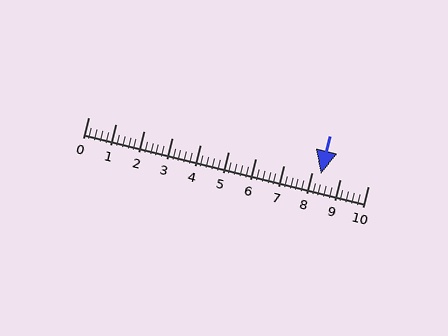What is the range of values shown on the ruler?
The ruler shows values from 0 to 10.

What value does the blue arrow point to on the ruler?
The blue arrow points to approximately 8.3.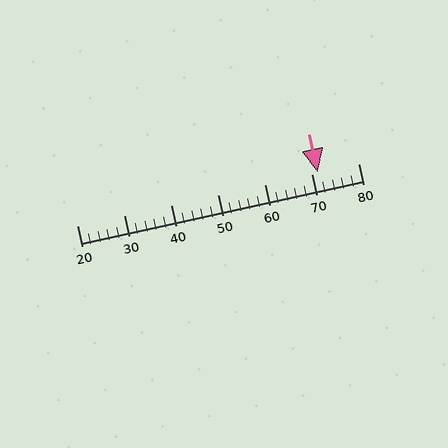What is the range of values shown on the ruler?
The ruler shows values from 20 to 80.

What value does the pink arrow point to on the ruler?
The pink arrow points to approximately 71.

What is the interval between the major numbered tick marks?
The major tick marks are spaced 10 units apart.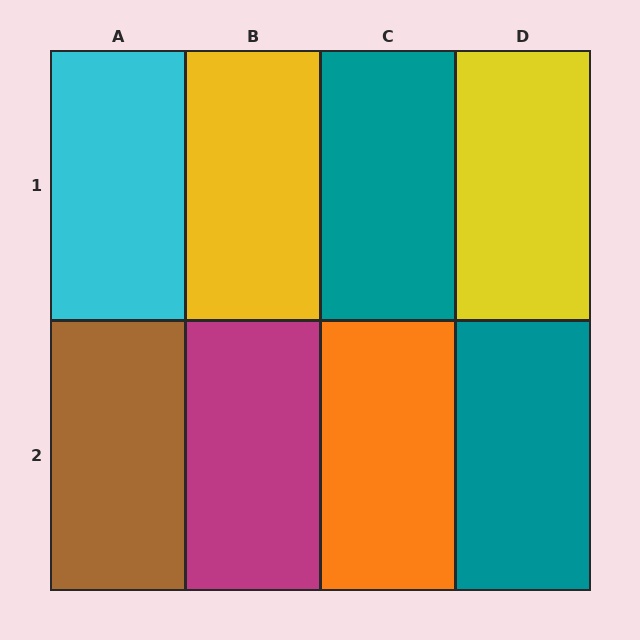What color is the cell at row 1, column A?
Cyan.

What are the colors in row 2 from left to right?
Brown, magenta, orange, teal.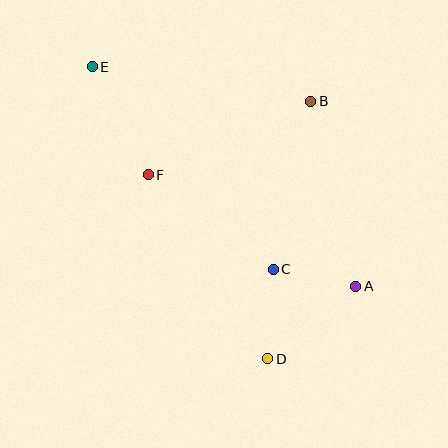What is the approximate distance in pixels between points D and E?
The distance between D and E is approximately 341 pixels.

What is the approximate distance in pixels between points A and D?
The distance between A and D is approximately 114 pixels.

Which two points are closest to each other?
Points A and C are closest to each other.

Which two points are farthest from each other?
Points A and E are farthest from each other.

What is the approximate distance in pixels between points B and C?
The distance between B and C is approximately 172 pixels.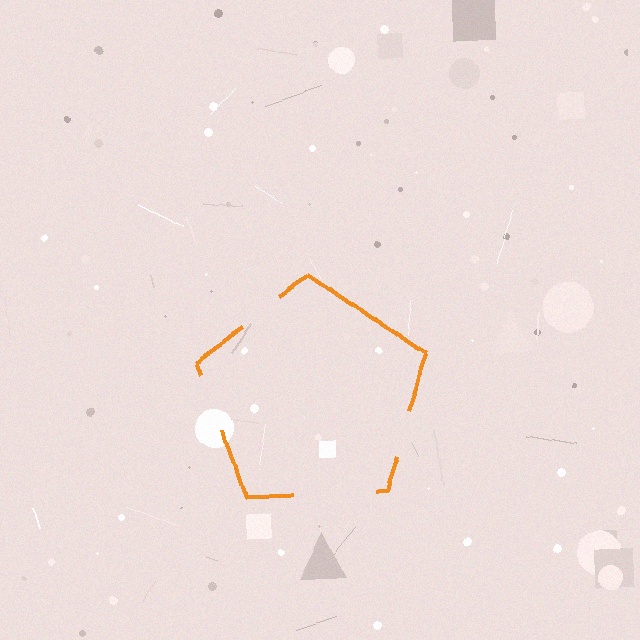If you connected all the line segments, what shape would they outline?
They would outline a pentagon.